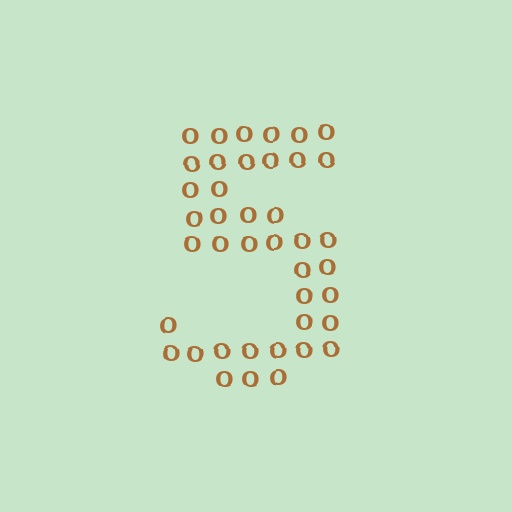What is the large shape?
The large shape is the digit 5.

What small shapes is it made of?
It is made of small letter O's.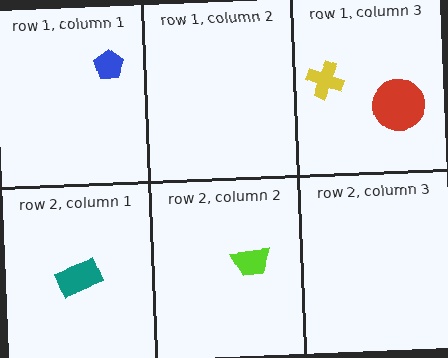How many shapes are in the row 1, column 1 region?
1.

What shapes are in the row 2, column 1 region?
The teal rectangle.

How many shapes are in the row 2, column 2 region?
1.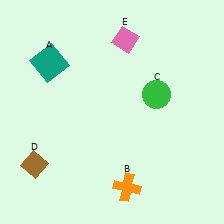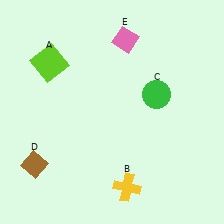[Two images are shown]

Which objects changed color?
A changed from teal to lime. B changed from orange to yellow.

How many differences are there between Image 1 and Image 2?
There are 2 differences between the two images.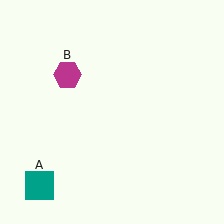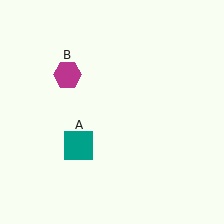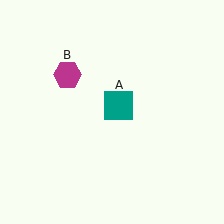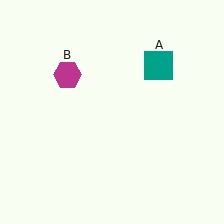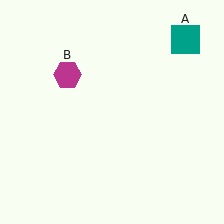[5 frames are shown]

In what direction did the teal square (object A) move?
The teal square (object A) moved up and to the right.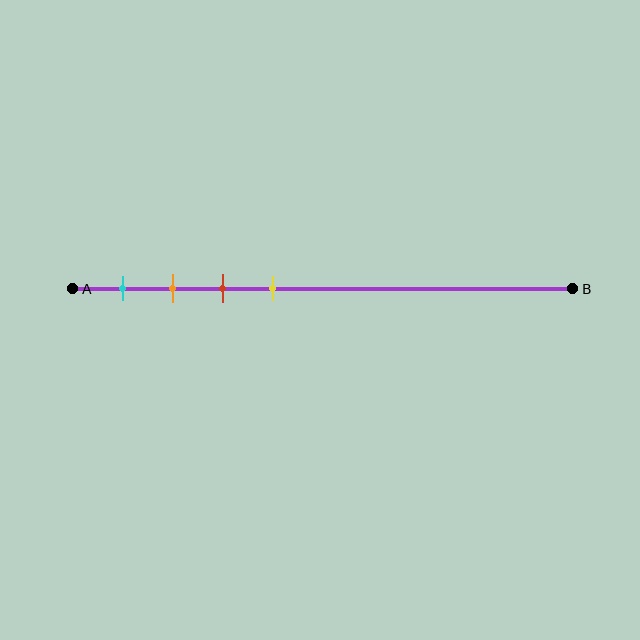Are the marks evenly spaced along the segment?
Yes, the marks are approximately evenly spaced.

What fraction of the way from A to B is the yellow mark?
The yellow mark is approximately 40% (0.4) of the way from A to B.